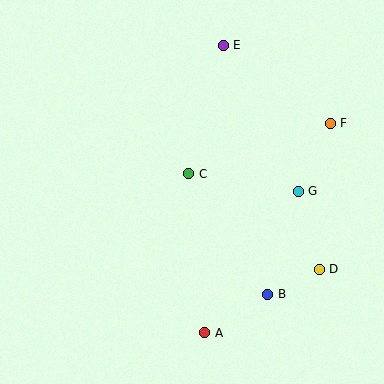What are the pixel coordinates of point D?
Point D is at (320, 269).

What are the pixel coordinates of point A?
Point A is at (205, 333).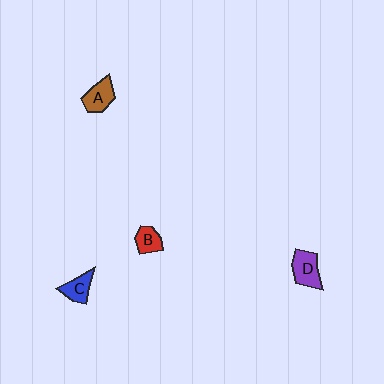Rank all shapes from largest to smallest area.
From largest to smallest: D (purple), A (brown), C (blue), B (red).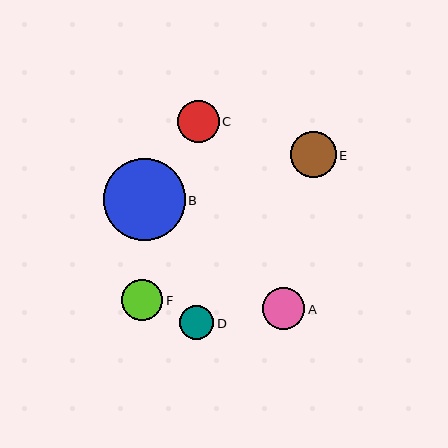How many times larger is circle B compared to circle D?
Circle B is approximately 2.4 times the size of circle D.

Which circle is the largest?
Circle B is the largest with a size of approximately 82 pixels.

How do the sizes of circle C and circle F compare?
Circle C and circle F are approximately the same size.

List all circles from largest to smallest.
From largest to smallest: B, E, A, C, F, D.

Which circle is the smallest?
Circle D is the smallest with a size of approximately 34 pixels.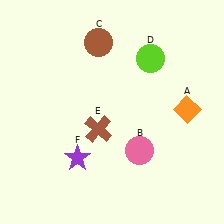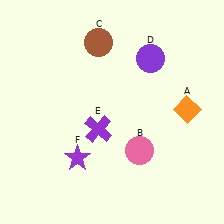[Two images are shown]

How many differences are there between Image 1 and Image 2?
There are 2 differences between the two images.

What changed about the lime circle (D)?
In Image 1, D is lime. In Image 2, it changed to purple.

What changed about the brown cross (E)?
In Image 1, E is brown. In Image 2, it changed to purple.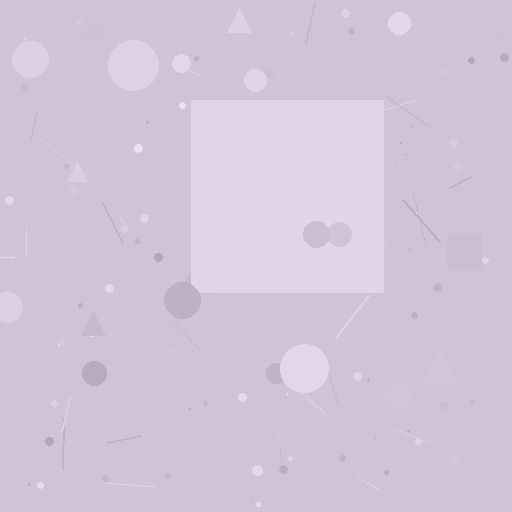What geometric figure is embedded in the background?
A square is embedded in the background.